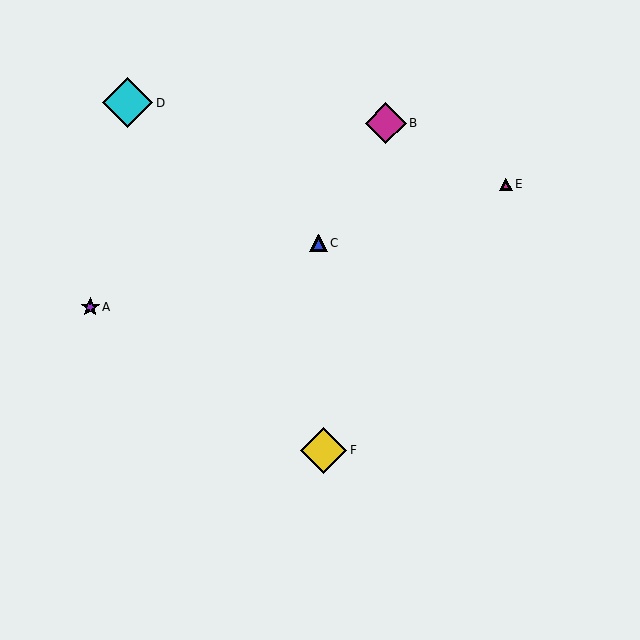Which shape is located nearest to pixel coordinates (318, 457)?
The yellow diamond (labeled F) at (324, 450) is nearest to that location.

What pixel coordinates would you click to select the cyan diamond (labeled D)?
Click at (128, 103) to select the cyan diamond D.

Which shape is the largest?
The cyan diamond (labeled D) is the largest.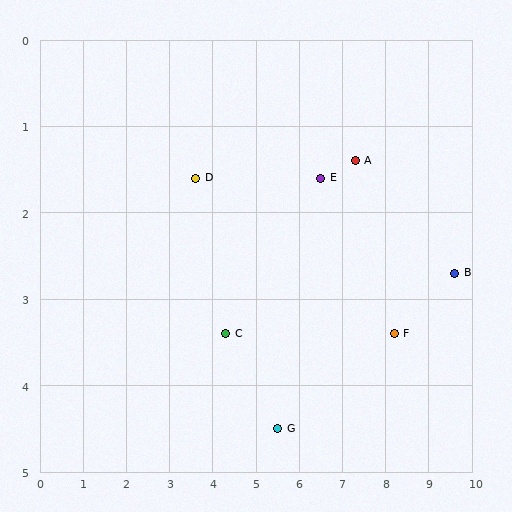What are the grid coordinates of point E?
Point E is at approximately (6.5, 1.6).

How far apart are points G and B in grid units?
Points G and B are about 4.5 grid units apart.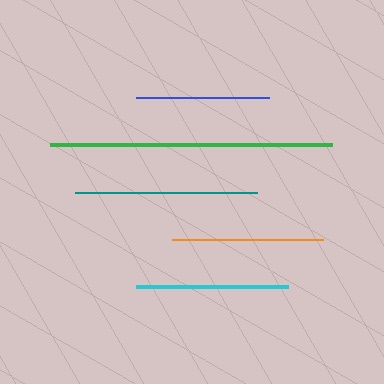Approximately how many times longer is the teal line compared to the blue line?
The teal line is approximately 1.4 times the length of the blue line.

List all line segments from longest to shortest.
From longest to shortest: green, teal, cyan, orange, blue.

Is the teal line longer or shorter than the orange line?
The teal line is longer than the orange line.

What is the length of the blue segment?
The blue segment is approximately 133 pixels long.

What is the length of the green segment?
The green segment is approximately 282 pixels long.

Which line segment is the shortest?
The blue line is the shortest at approximately 133 pixels.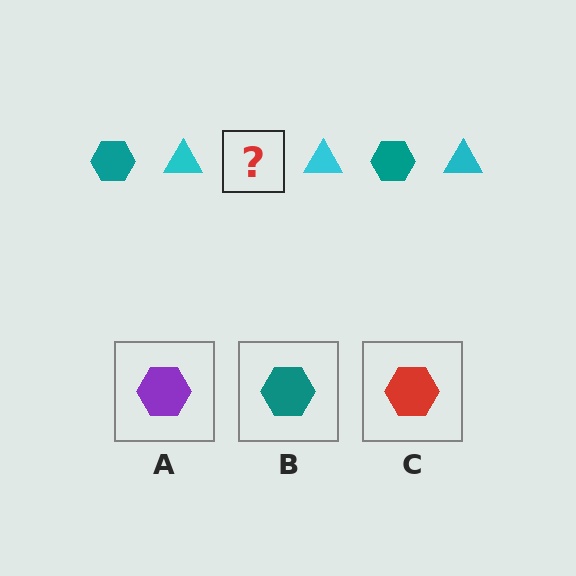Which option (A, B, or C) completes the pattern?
B.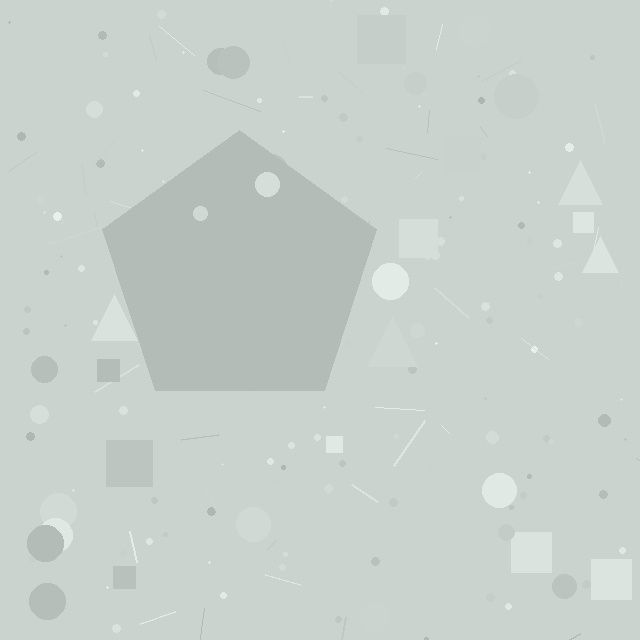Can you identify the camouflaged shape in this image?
The camouflaged shape is a pentagon.